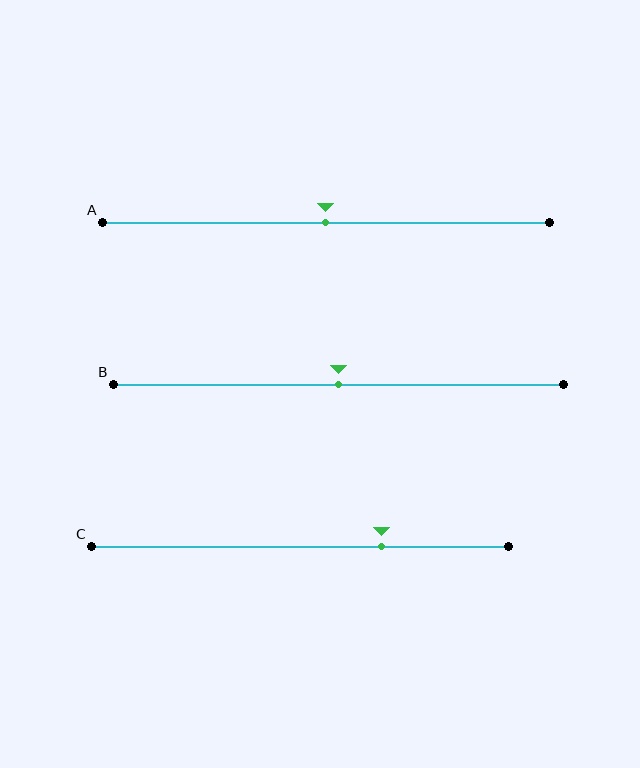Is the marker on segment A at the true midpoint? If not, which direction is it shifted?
Yes, the marker on segment A is at the true midpoint.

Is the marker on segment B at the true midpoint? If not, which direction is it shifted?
Yes, the marker on segment B is at the true midpoint.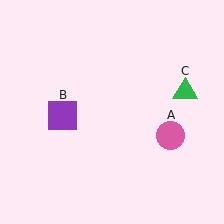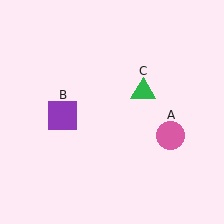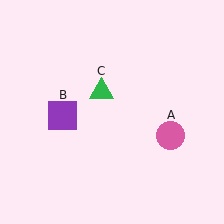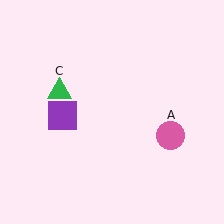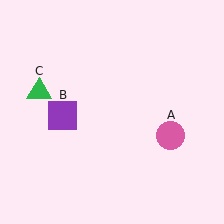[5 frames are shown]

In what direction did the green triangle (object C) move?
The green triangle (object C) moved left.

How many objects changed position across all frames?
1 object changed position: green triangle (object C).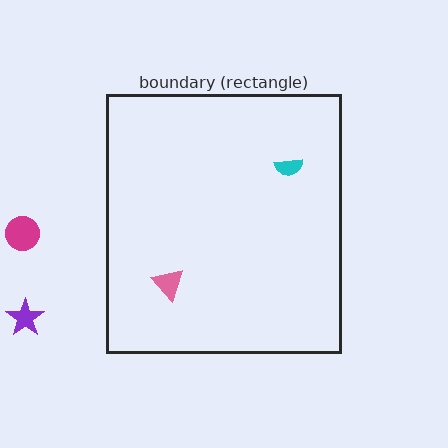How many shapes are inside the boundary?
2 inside, 2 outside.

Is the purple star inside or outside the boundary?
Outside.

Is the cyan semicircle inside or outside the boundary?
Inside.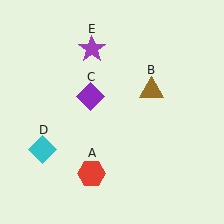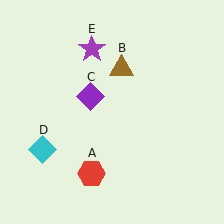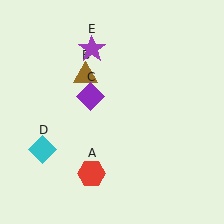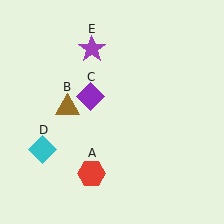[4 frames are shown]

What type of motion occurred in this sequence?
The brown triangle (object B) rotated counterclockwise around the center of the scene.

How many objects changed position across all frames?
1 object changed position: brown triangle (object B).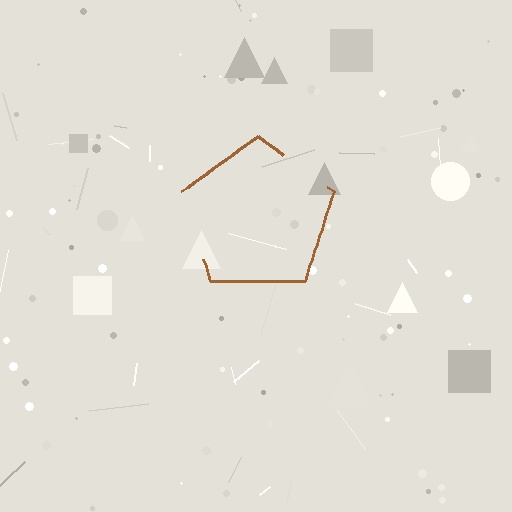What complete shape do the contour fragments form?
The contour fragments form a pentagon.